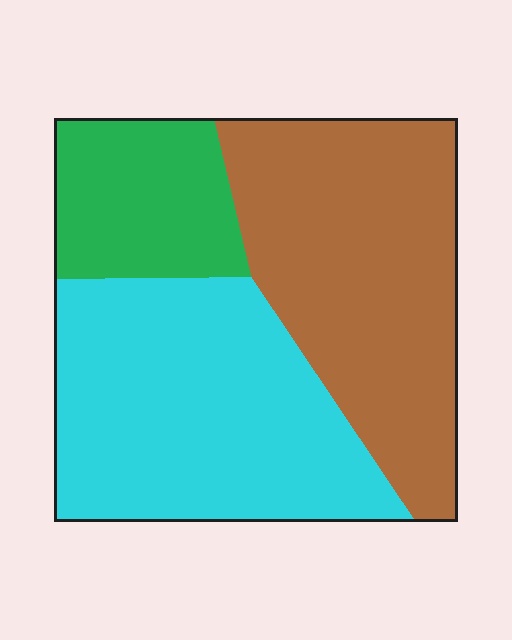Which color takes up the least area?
Green, at roughly 20%.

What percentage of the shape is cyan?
Cyan takes up about two fifths (2/5) of the shape.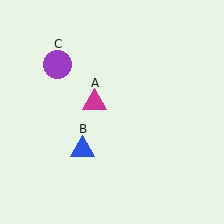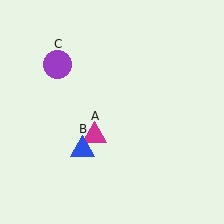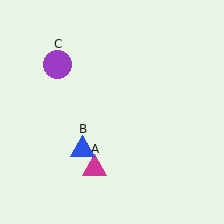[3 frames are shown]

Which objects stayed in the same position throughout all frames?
Blue triangle (object B) and purple circle (object C) remained stationary.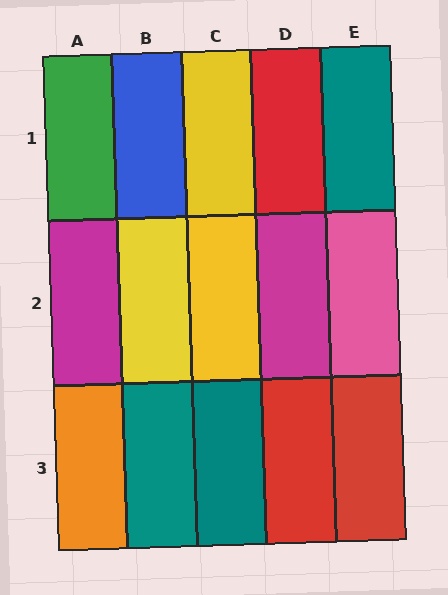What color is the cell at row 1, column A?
Green.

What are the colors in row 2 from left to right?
Magenta, yellow, yellow, magenta, pink.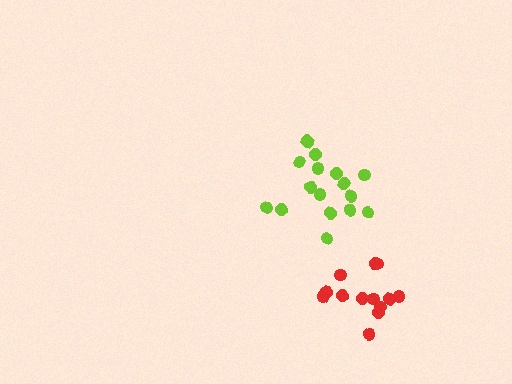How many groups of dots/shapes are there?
There are 2 groups.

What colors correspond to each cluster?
The clusters are colored: red, lime.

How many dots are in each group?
Group 1: 13 dots, Group 2: 17 dots (30 total).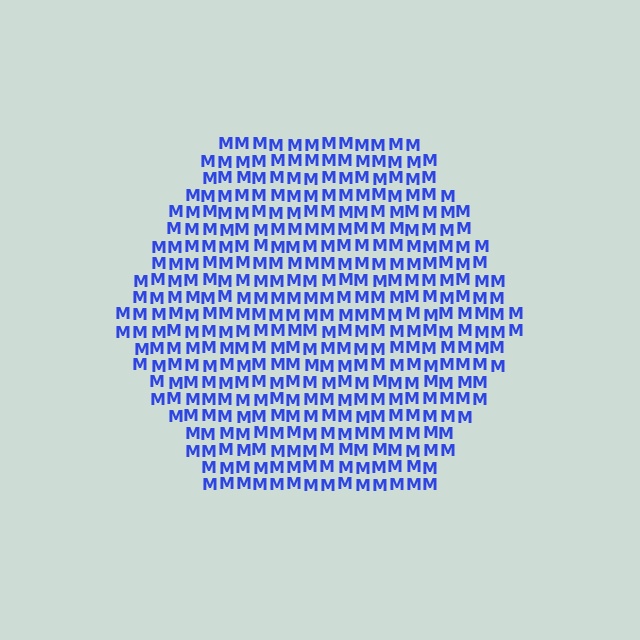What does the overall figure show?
The overall figure shows a hexagon.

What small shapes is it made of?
It is made of small letter M's.